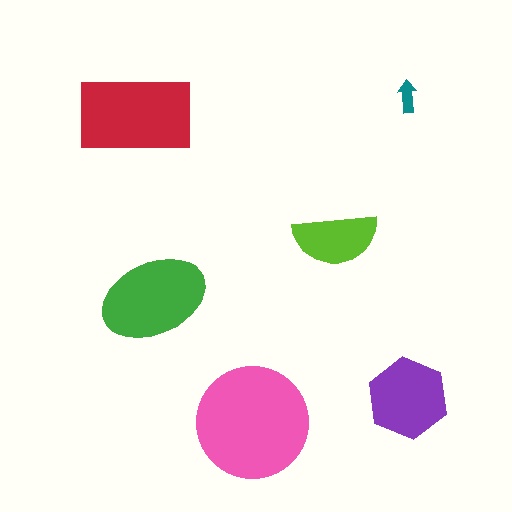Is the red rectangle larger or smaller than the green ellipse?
Larger.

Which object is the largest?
The pink circle.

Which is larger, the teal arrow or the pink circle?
The pink circle.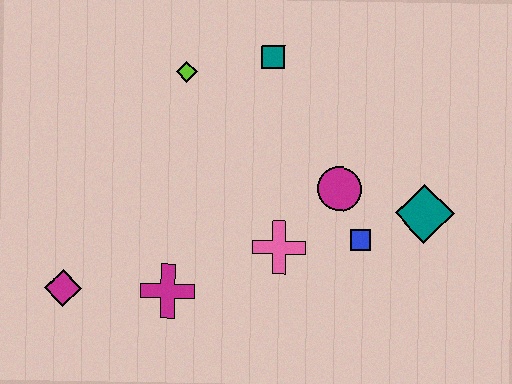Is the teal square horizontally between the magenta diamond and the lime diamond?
No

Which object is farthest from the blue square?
The magenta diamond is farthest from the blue square.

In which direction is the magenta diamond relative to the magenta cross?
The magenta diamond is to the left of the magenta cross.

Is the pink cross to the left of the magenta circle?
Yes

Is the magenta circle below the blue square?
No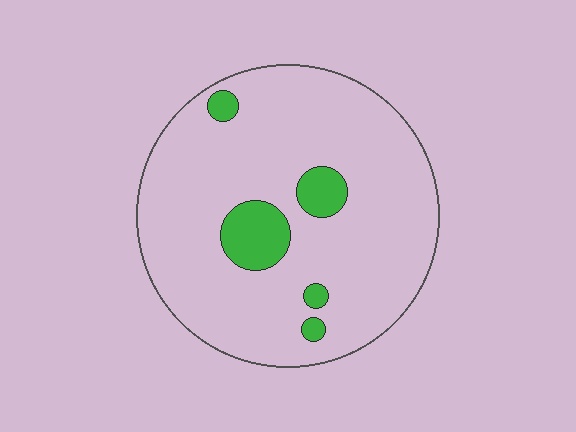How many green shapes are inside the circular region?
5.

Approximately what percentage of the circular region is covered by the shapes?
Approximately 10%.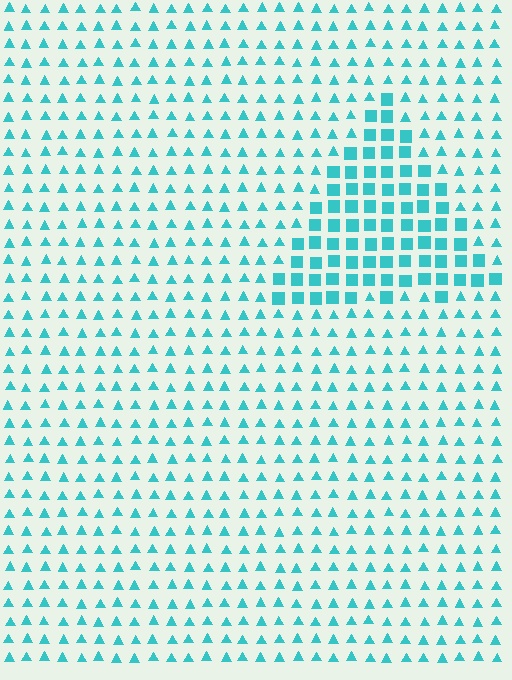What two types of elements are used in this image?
The image uses squares inside the triangle region and triangles outside it.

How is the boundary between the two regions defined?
The boundary is defined by a change in element shape: squares inside vs. triangles outside. All elements share the same color and spacing.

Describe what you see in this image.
The image is filled with small cyan elements arranged in a uniform grid. A triangle-shaped region contains squares, while the surrounding area contains triangles. The boundary is defined purely by the change in element shape.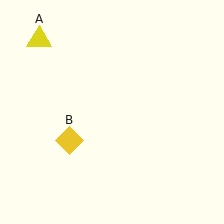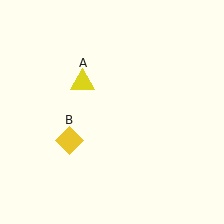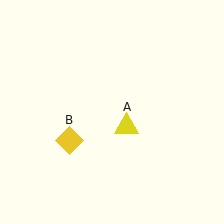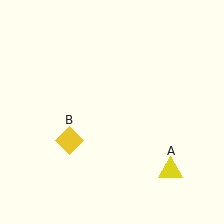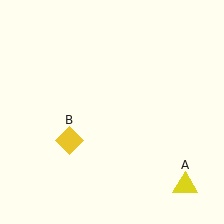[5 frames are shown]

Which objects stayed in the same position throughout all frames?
Yellow diamond (object B) remained stationary.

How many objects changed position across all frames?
1 object changed position: yellow triangle (object A).